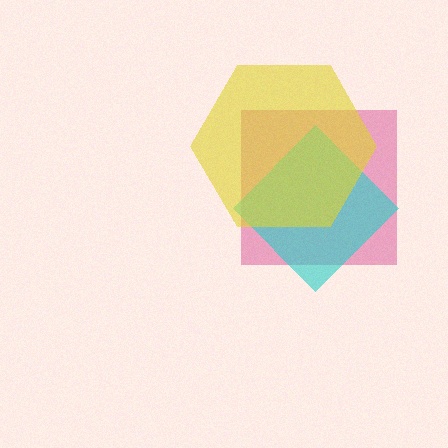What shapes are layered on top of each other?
The layered shapes are: a magenta square, a cyan diamond, a yellow hexagon.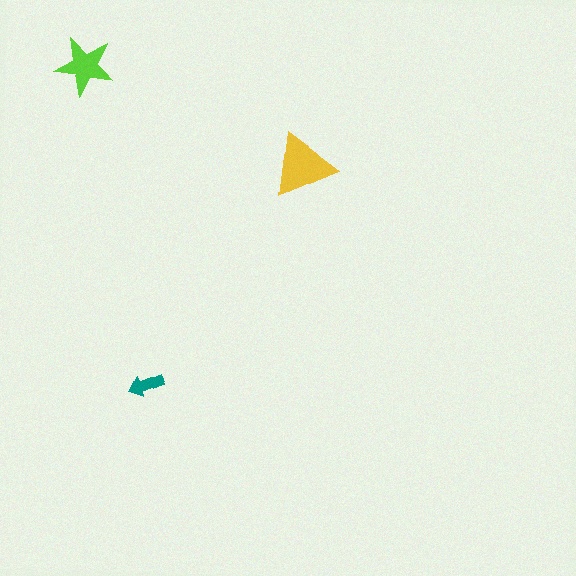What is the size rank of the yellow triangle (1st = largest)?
1st.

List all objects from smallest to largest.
The teal arrow, the lime star, the yellow triangle.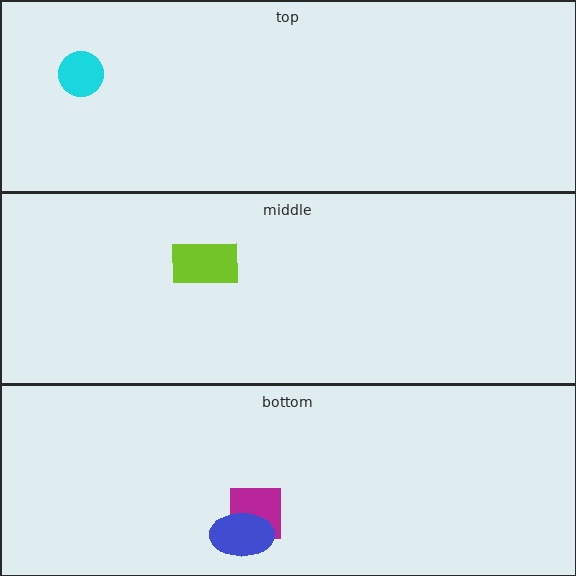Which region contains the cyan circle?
The top region.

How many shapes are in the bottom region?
2.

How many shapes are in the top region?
1.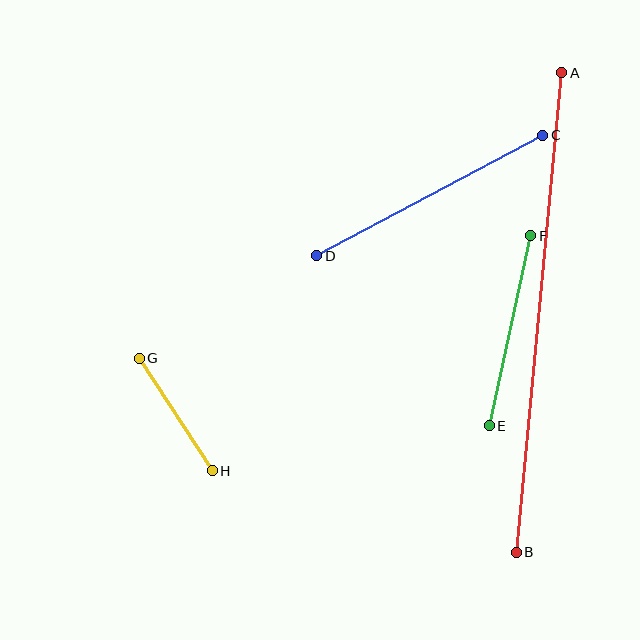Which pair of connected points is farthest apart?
Points A and B are farthest apart.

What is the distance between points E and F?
The distance is approximately 194 pixels.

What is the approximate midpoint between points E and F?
The midpoint is at approximately (510, 331) pixels.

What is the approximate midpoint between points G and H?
The midpoint is at approximately (176, 414) pixels.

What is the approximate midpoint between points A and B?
The midpoint is at approximately (539, 312) pixels.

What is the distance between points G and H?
The distance is approximately 134 pixels.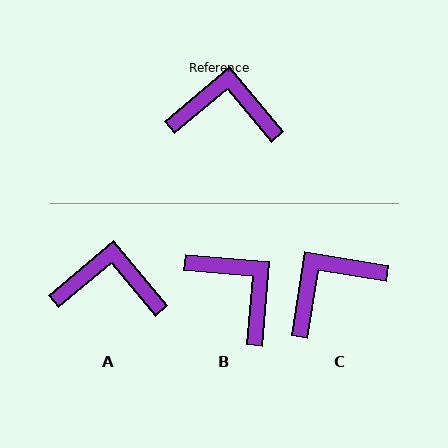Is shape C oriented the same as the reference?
No, it is off by about 41 degrees.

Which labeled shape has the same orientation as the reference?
A.